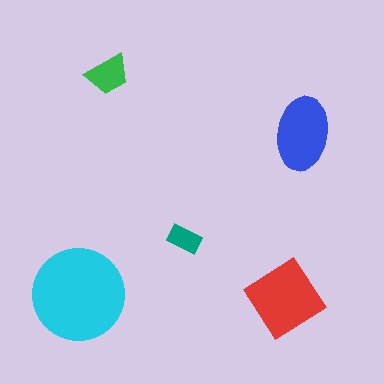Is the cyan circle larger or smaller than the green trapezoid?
Larger.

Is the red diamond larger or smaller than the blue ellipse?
Larger.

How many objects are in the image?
There are 5 objects in the image.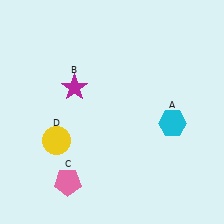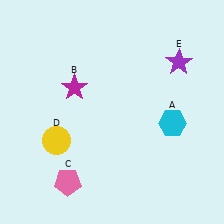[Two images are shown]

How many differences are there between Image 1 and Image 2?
There is 1 difference between the two images.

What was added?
A purple star (E) was added in Image 2.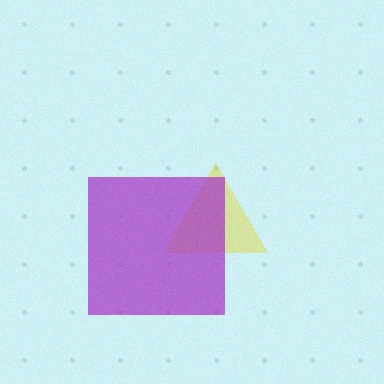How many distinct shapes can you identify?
There are 2 distinct shapes: a yellow triangle, a purple square.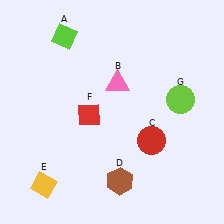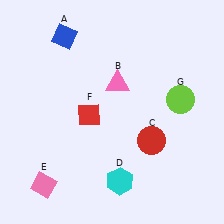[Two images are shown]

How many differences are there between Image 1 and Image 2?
There are 3 differences between the two images.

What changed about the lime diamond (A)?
In Image 1, A is lime. In Image 2, it changed to blue.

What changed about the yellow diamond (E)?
In Image 1, E is yellow. In Image 2, it changed to pink.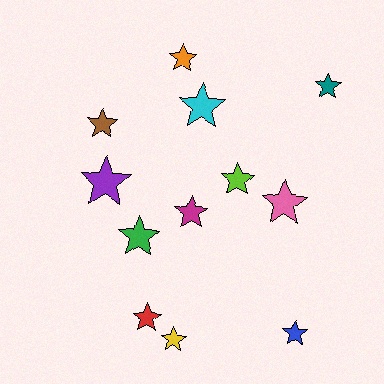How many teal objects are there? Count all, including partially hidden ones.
There is 1 teal object.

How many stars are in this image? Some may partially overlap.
There are 12 stars.